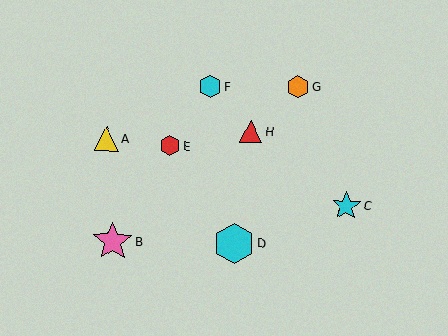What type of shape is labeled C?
Shape C is a cyan star.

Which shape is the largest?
The cyan hexagon (labeled D) is the largest.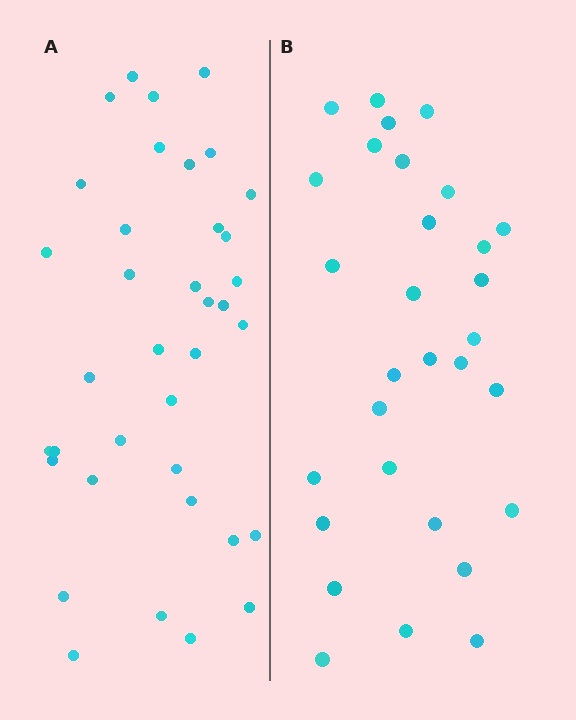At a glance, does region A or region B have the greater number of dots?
Region A (the left region) has more dots.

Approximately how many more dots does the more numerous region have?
Region A has roughly 8 or so more dots than region B.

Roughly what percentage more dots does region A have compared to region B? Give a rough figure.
About 25% more.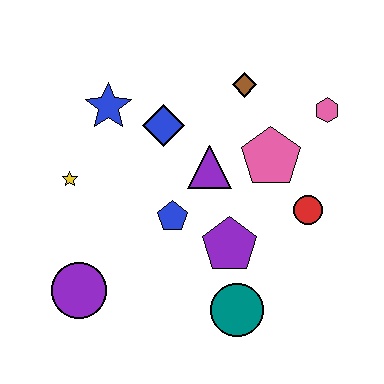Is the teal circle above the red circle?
No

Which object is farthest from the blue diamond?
The teal circle is farthest from the blue diamond.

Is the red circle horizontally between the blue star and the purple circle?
No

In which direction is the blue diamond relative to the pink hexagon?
The blue diamond is to the left of the pink hexagon.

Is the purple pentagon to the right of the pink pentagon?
No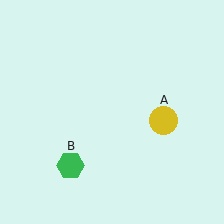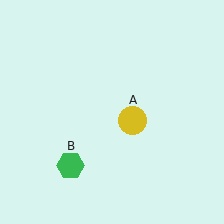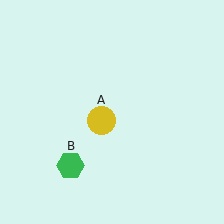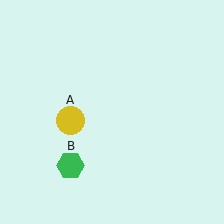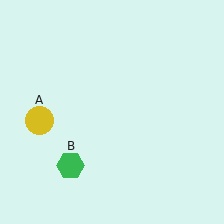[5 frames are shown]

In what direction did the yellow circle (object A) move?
The yellow circle (object A) moved left.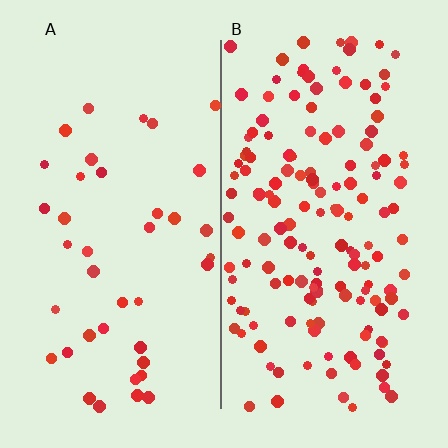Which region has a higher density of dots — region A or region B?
B (the right).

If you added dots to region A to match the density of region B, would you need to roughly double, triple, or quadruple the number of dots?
Approximately quadruple.